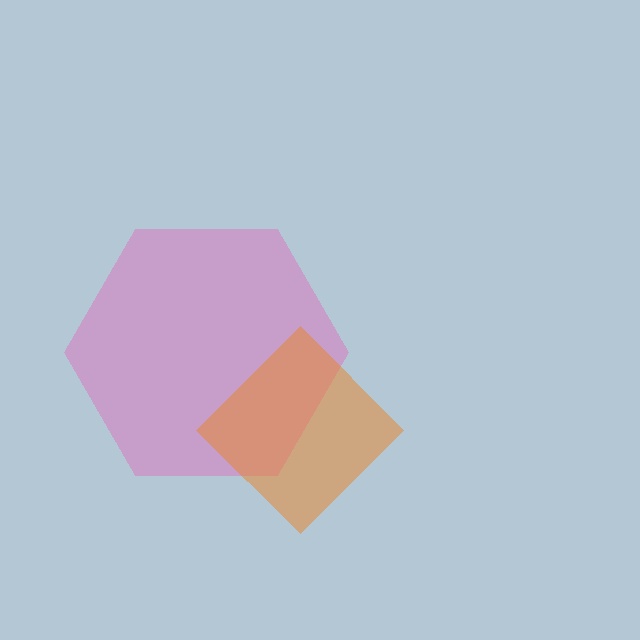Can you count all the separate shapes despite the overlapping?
Yes, there are 2 separate shapes.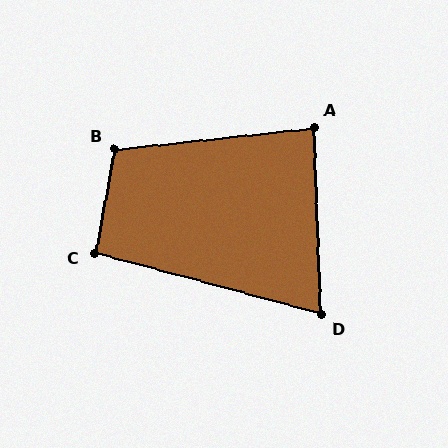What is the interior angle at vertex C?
Approximately 94 degrees (approximately right).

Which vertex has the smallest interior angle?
D, at approximately 73 degrees.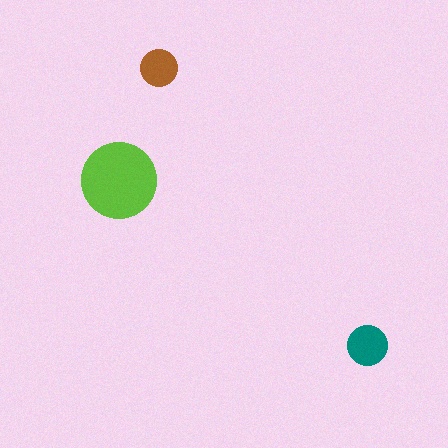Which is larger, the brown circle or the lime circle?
The lime one.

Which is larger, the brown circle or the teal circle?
The teal one.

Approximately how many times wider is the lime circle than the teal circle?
About 2 times wider.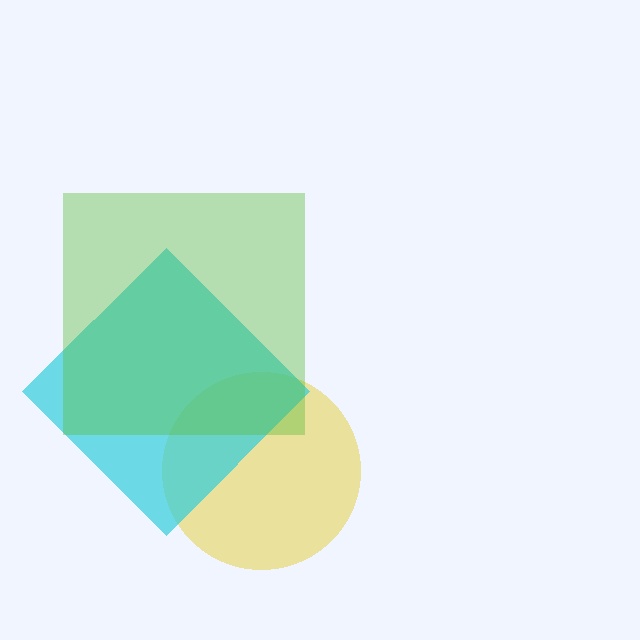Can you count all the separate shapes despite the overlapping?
Yes, there are 3 separate shapes.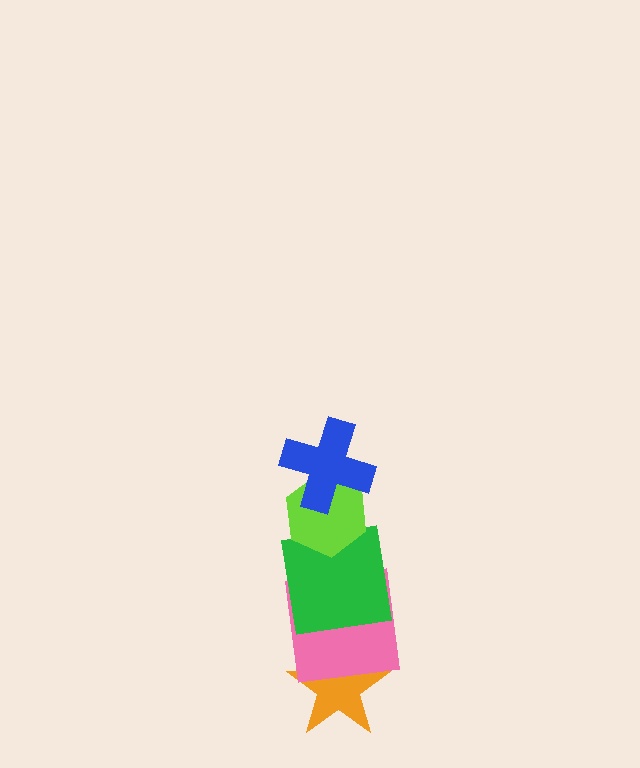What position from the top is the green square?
The green square is 3rd from the top.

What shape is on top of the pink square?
The green square is on top of the pink square.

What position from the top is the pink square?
The pink square is 4th from the top.